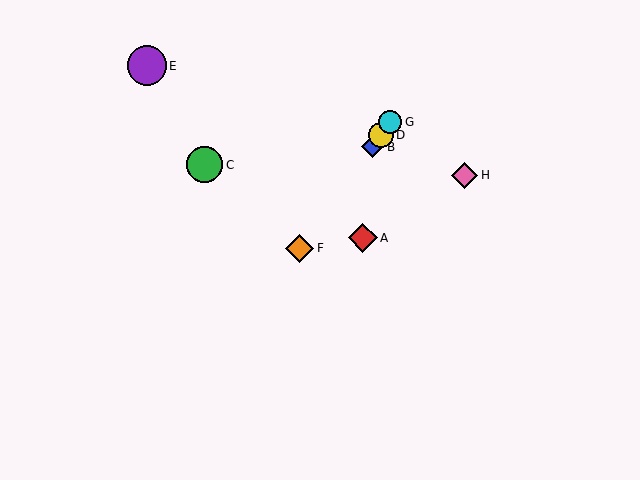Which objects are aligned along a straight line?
Objects B, D, F, G are aligned along a straight line.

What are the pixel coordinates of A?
Object A is at (363, 238).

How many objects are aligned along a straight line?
4 objects (B, D, F, G) are aligned along a straight line.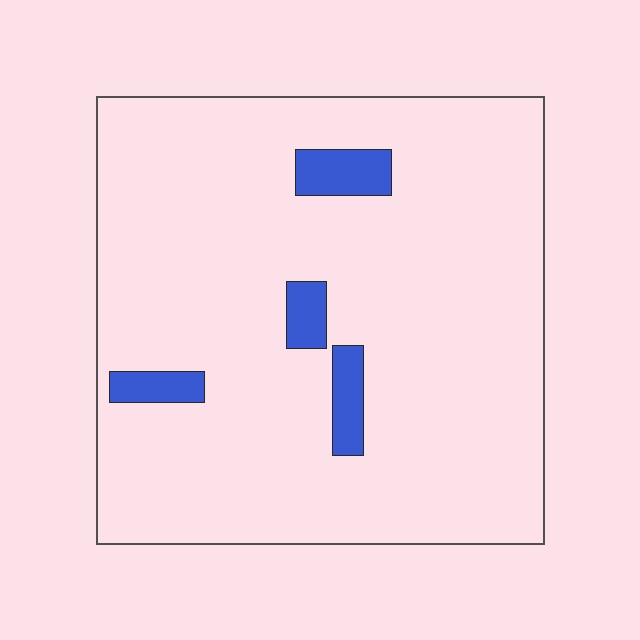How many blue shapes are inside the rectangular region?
4.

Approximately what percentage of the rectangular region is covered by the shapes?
Approximately 5%.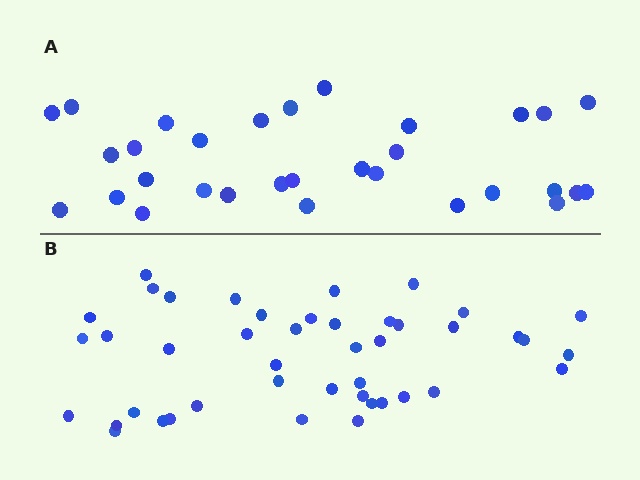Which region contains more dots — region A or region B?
Region B (the bottom region) has more dots.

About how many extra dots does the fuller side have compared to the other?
Region B has approximately 15 more dots than region A.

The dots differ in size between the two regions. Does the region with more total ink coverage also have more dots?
No. Region A has more total ink coverage because its dots are larger, but region B actually contains more individual dots. Total area can be misleading — the number of items is what matters here.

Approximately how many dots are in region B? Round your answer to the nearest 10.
About 40 dots. (The exact count is 44, which rounds to 40.)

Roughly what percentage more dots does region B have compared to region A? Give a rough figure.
About 40% more.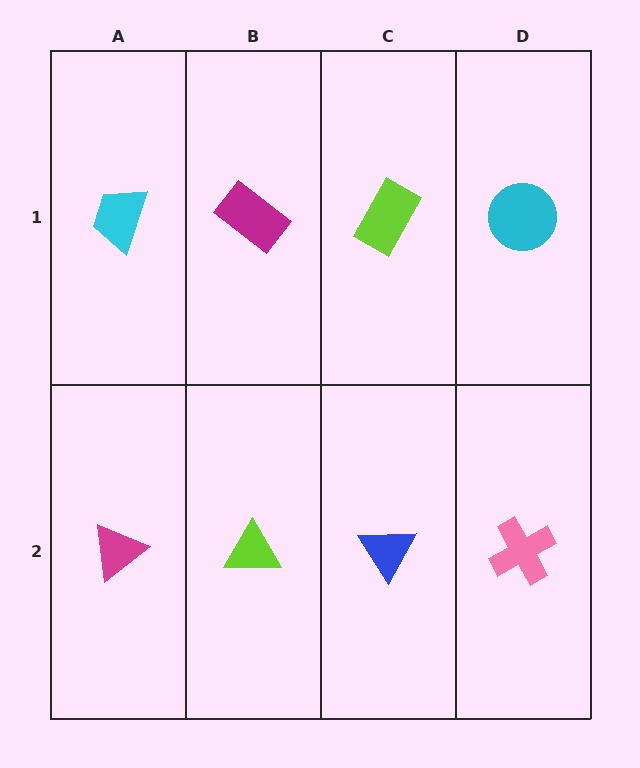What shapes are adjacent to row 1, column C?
A blue triangle (row 2, column C), a magenta rectangle (row 1, column B), a cyan circle (row 1, column D).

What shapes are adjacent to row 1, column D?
A pink cross (row 2, column D), a lime rectangle (row 1, column C).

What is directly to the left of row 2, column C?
A lime triangle.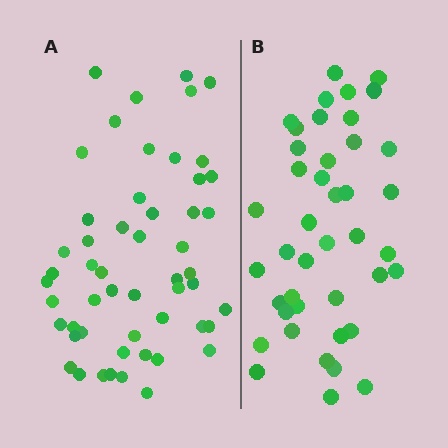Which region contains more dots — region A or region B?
Region A (the left region) has more dots.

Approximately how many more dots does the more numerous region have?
Region A has roughly 12 or so more dots than region B.